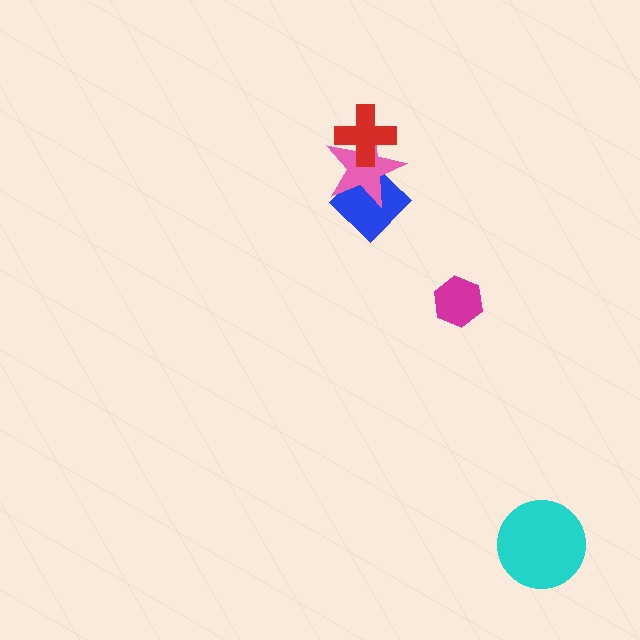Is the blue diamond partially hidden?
Yes, it is partially covered by another shape.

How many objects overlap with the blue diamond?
1 object overlaps with the blue diamond.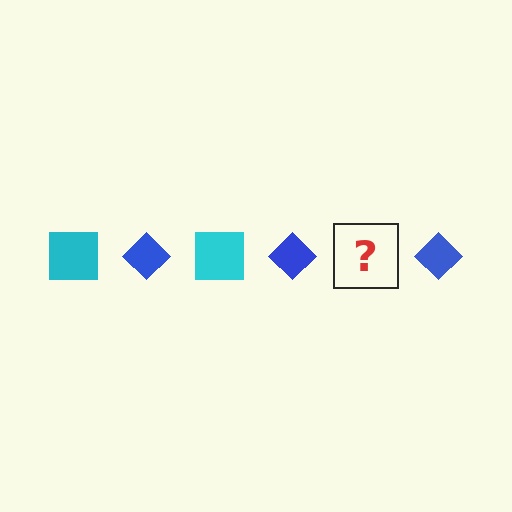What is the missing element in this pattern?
The missing element is a cyan square.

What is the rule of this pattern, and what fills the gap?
The rule is that the pattern alternates between cyan square and blue diamond. The gap should be filled with a cyan square.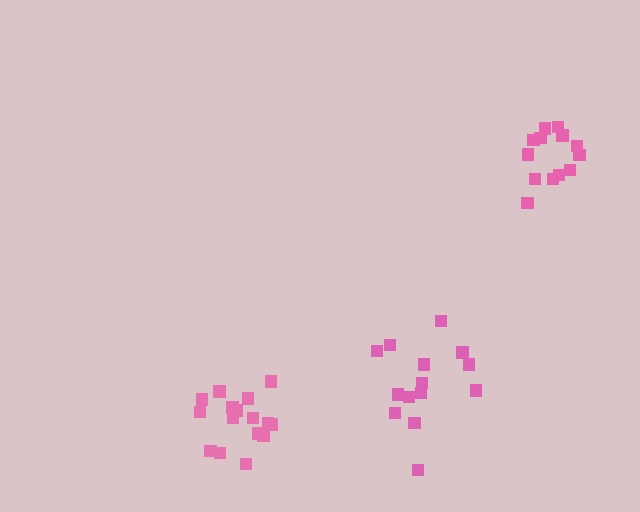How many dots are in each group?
Group 1: 16 dots, Group 2: 13 dots, Group 3: 14 dots (43 total).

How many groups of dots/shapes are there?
There are 3 groups.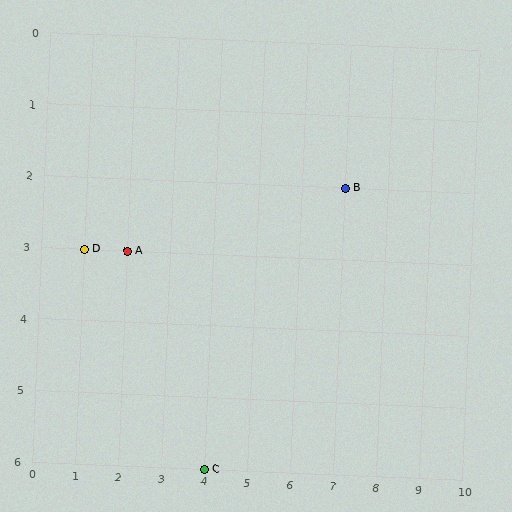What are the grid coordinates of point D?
Point D is at grid coordinates (1, 3).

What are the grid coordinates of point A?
Point A is at grid coordinates (2, 3).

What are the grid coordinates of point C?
Point C is at grid coordinates (4, 6).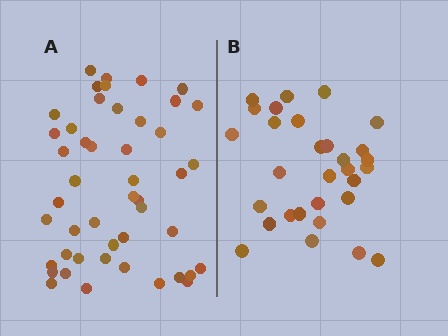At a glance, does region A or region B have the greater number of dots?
Region A (the left region) has more dots.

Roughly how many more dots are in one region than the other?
Region A has approximately 15 more dots than region B.